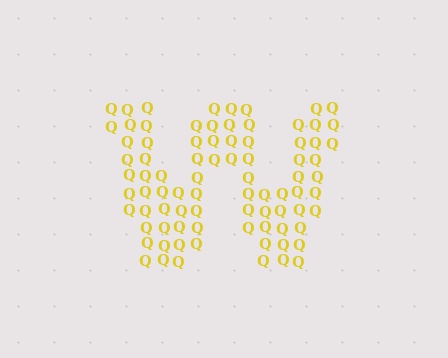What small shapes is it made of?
It is made of small letter Q's.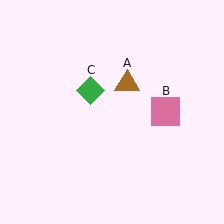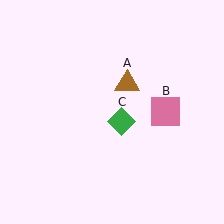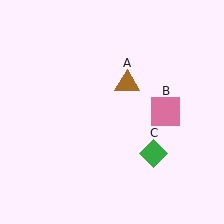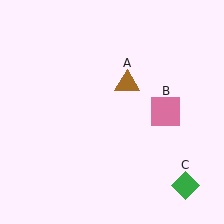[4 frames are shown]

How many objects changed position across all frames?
1 object changed position: green diamond (object C).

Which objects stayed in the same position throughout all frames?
Brown triangle (object A) and pink square (object B) remained stationary.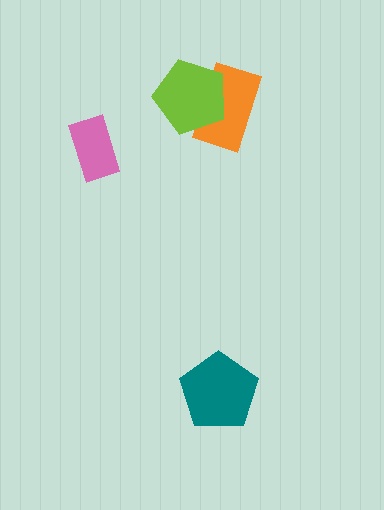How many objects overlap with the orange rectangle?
1 object overlaps with the orange rectangle.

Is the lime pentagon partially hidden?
No, no other shape covers it.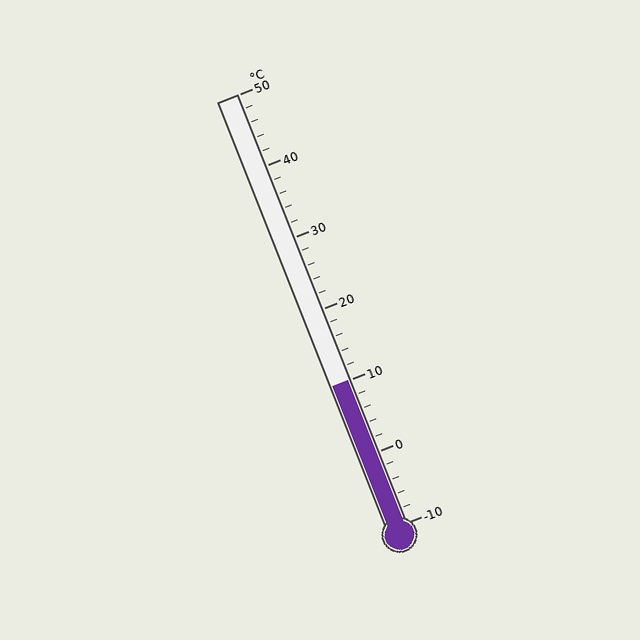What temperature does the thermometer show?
The thermometer shows approximately 10°C.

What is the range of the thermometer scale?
The thermometer scale ranges from -10°C to 50°C.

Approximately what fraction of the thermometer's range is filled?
The thermometer is filled to approximately 35% of its range.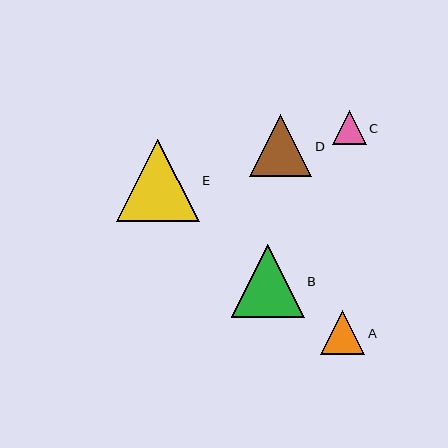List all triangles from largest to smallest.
From largest to smallest: E, B, D, A, C.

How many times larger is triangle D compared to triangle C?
Triangle D is approximately 1.9 times the size of triangle C.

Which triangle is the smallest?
Triangle C is the smallest with a size of approximately 34 pixels.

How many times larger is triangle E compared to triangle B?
Triangle E is approximately 1.1 times the size of triangle B.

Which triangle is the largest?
Triangle E is the largest with a size of approximately 82 pixels.